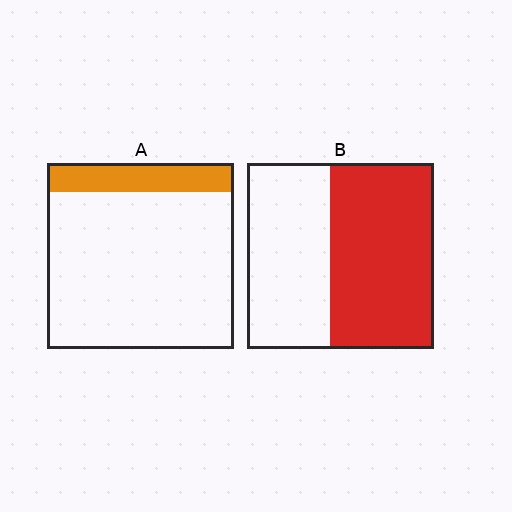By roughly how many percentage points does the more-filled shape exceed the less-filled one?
By roughly 40 percentage points (B over A).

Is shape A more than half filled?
No.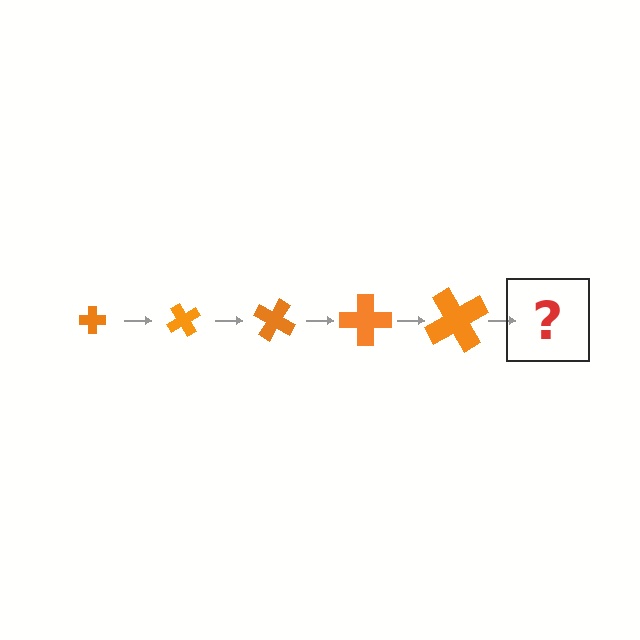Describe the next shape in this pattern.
It should be a cross, larger than the previous one and rotated 300 degrees from the start.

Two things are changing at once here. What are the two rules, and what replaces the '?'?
The two rules are that the cross grows larger each step and it rotates 60 degrees each step. The '?' should be a cross, larger than the previous one and rotated 300 degrees from the start.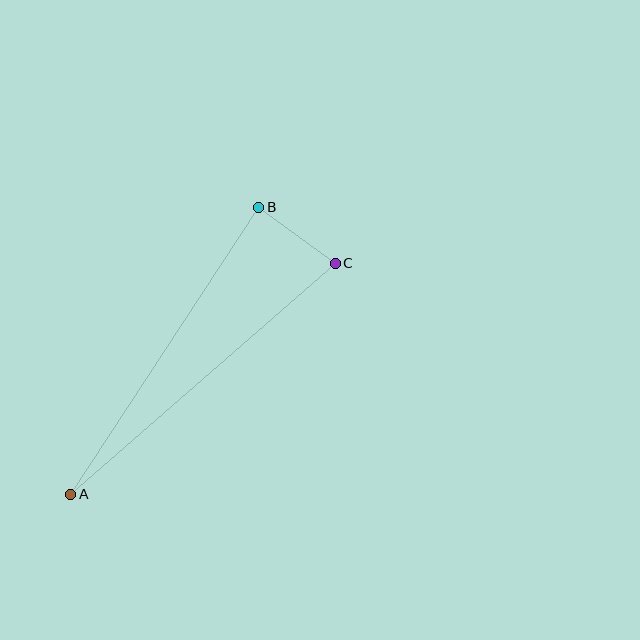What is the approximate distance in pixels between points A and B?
The distance between A and B is approximately 343 pixels.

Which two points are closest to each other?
Points B and C are closest to each other.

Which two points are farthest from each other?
Points A and C are farthest from each other.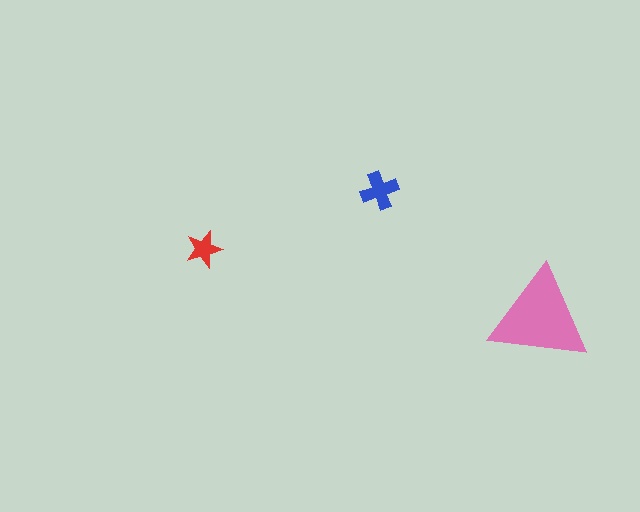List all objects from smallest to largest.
The red star, the blue cross, the pink triangle.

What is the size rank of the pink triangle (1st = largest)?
1st.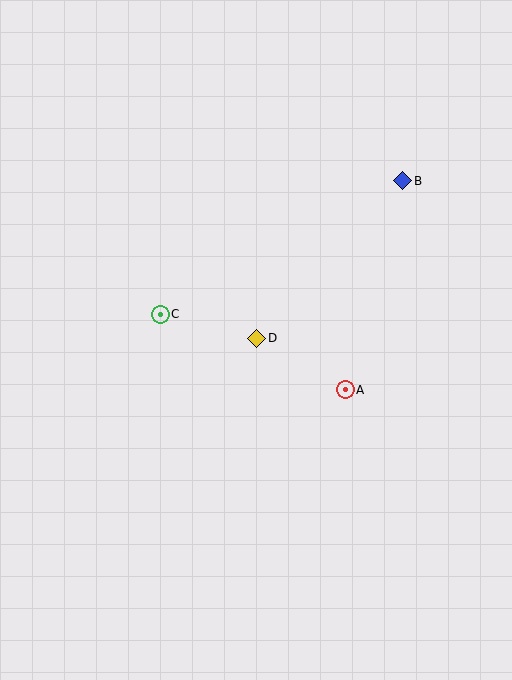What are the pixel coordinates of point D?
Point D is at (257, 338).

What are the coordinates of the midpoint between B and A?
The midpoint between B and A is at (374, 285).